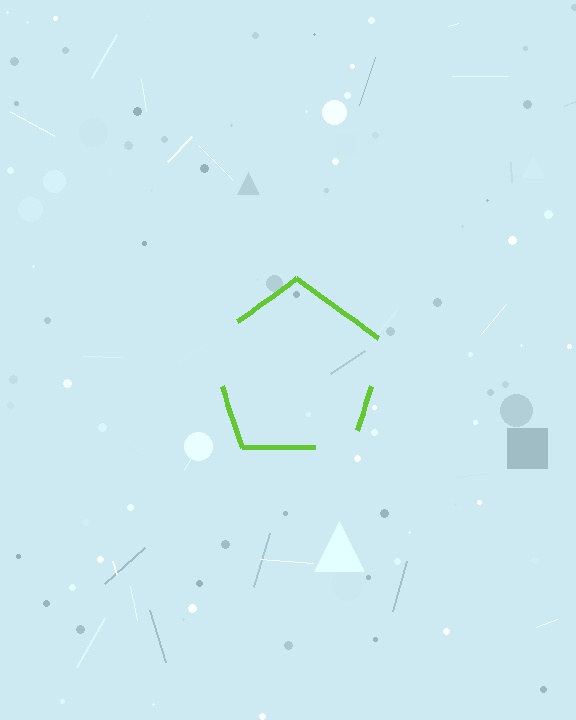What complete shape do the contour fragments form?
The contour fragments form a pentagon.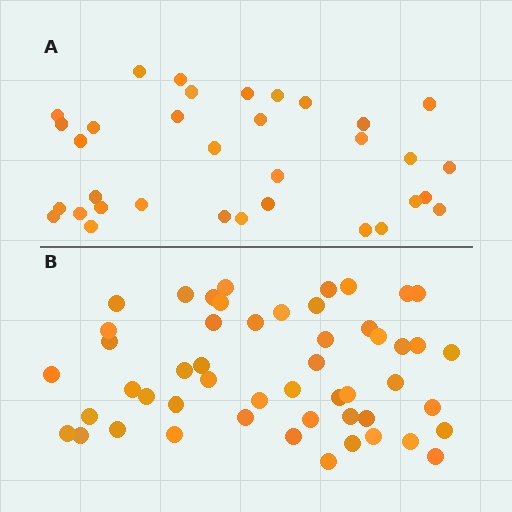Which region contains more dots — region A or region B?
Region B (the bottom region) has more dots.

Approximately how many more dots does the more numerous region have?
Region B has approximately 15 more dots than region A.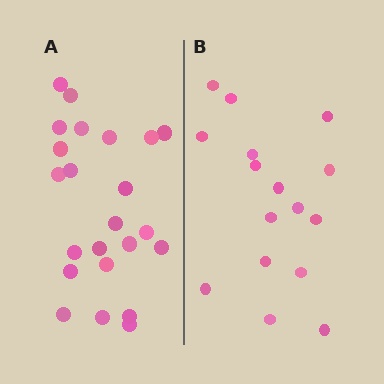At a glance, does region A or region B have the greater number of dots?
Region A (the left region) has more dots.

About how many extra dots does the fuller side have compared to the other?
Region A has roughly 8 or so more dots than region B.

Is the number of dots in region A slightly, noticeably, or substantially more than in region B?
Region A has noticeably more, but not dramatically so. The ratio is roughly 1.4 to 1.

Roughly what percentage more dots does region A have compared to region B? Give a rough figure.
About 45% more.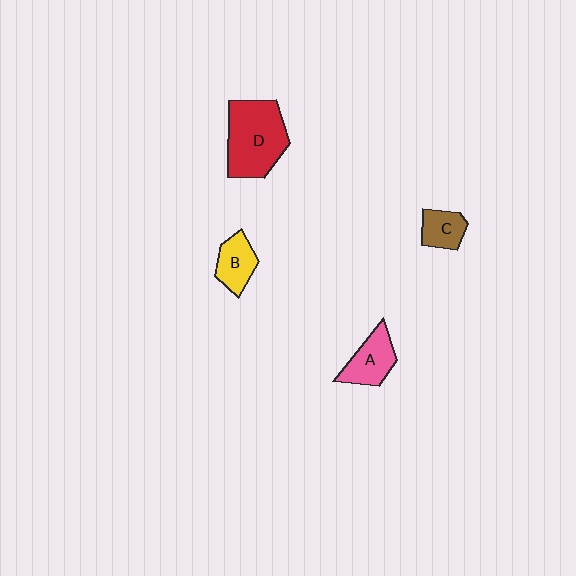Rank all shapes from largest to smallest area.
From largest to smallest: D (red), A (pink), B (yellow), C (brown).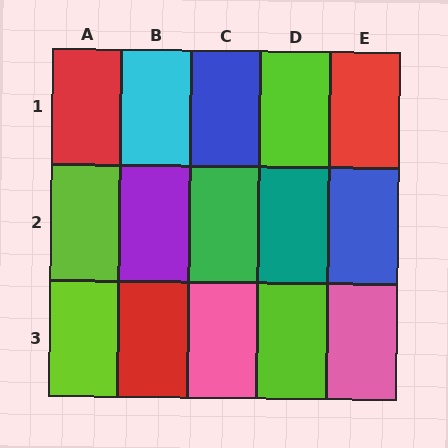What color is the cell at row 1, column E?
Red.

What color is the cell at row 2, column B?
Purple.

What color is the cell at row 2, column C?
Green.